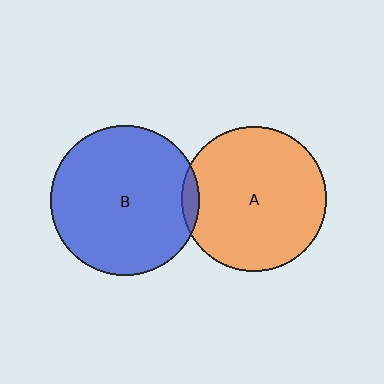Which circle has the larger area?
Circle B (blue).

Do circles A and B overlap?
Yes.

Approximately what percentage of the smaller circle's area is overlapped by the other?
Approximately 5%.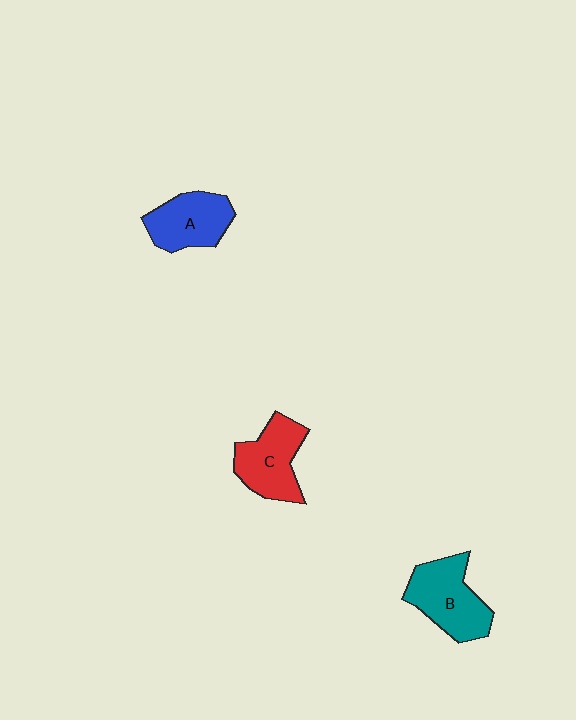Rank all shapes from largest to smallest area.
From largest to smallest: B (teal), C (red), A (blue).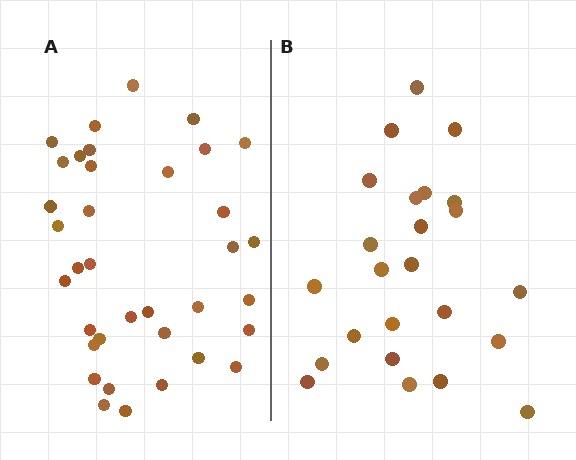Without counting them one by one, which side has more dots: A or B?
Region A (the left region) has more dots.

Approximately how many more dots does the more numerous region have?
Region A has roughly 12 or so more dots than region B.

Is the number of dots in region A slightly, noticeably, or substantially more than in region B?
Region A has substantially more. The ratio is roughly 1.5 to 1.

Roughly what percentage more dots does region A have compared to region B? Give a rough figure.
About 50% more.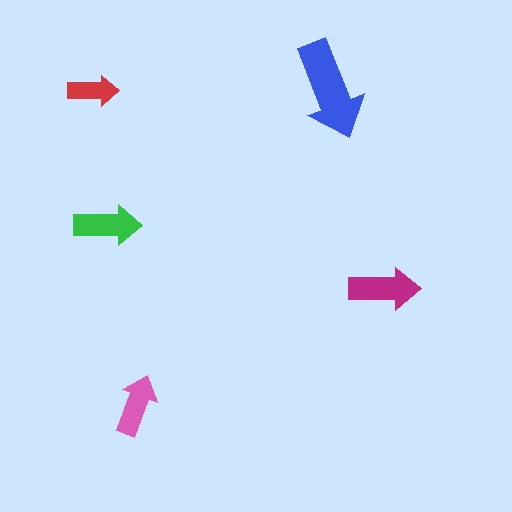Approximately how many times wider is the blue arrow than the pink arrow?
About 1.5 times wider.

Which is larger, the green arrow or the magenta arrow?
The magenta one.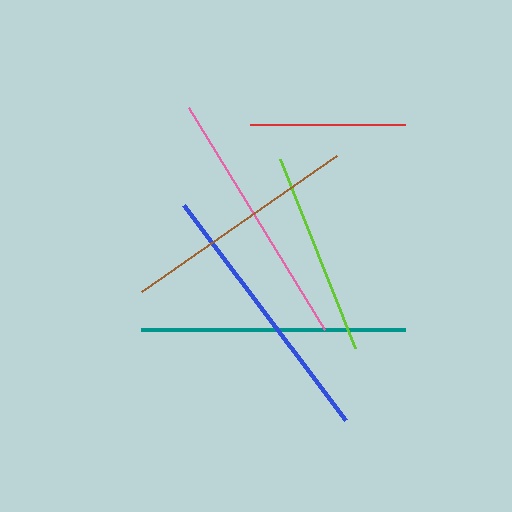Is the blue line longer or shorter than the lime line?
The blue line is longer than the lime line.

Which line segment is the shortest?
The red line is the shortest at approximately 155 pixels.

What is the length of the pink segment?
The pink segment is approximately 260 pixels long.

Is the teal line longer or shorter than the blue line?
The blue line is longer than the teal line.